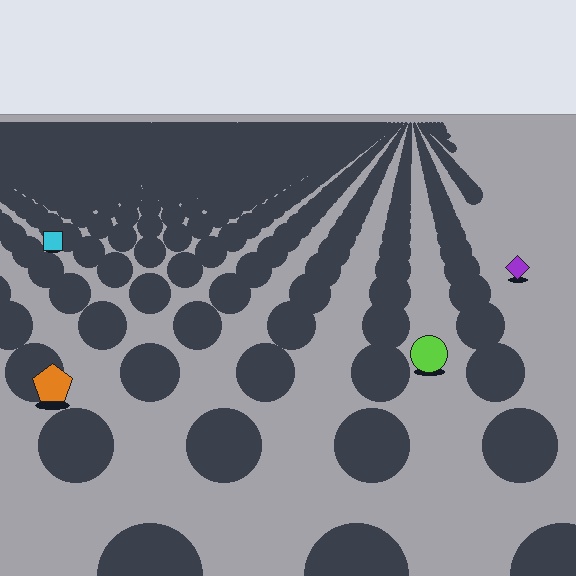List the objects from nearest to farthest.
From nearest to farthest: the orange pentagon, the lime circle, the purple diamond, the cyan square.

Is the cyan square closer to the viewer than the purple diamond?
No. The purple diamond is closer — you can tell from the texture gradient: the ground texture is coarser near it.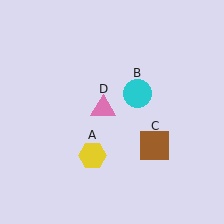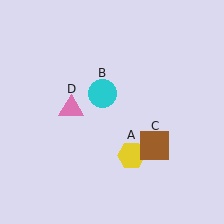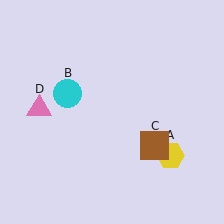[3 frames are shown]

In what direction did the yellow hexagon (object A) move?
The yellow hexagon (object A) moved right.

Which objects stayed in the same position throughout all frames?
Brown square (object C) remained stationary.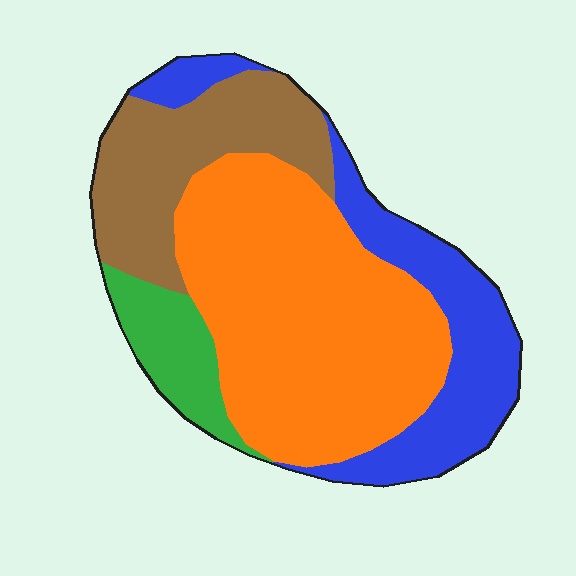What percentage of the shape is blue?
Blue covers roughly 25% of the shape.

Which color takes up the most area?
Orange, at roughly 45%.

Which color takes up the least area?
Green, at roughly 10%.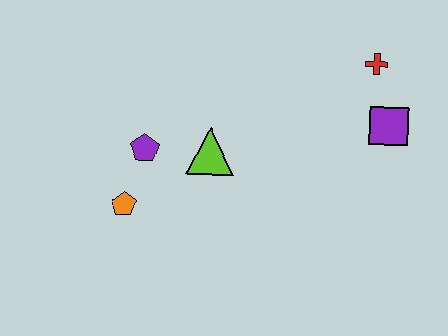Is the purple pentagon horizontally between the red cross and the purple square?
No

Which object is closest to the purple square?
The red cross is closest to the purple square.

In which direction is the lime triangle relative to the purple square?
The lime triangle is to the left of the purple square.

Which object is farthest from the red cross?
The orange pentagon is farthest from the red cross.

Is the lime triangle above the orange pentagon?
Yes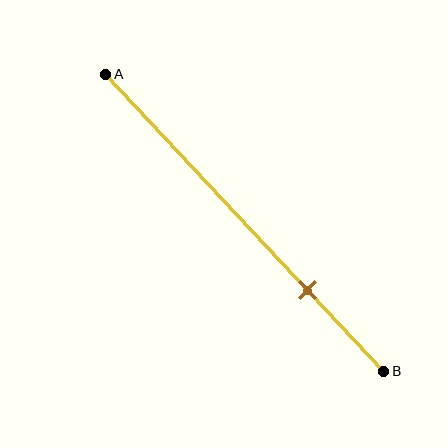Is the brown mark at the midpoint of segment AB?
No, the mark is at about 75% from A, not at the 50% midpoint.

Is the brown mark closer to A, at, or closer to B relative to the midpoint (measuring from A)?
The brown mark is closer to point B than the midpoint of segment AB.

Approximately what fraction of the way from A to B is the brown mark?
The brown mark is approximately 75% of the way from A to B.